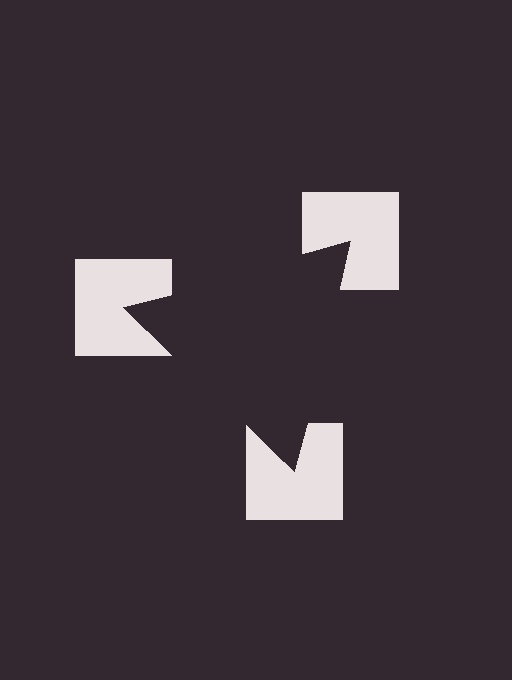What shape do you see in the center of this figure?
An illusory triangle — its edges are inferred from the aligned wedge cuts in the notched squares, not physically drawn.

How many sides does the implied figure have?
3 sides.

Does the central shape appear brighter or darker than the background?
It typically appears slightly darker than the background, even though no actual brightness change is drawn.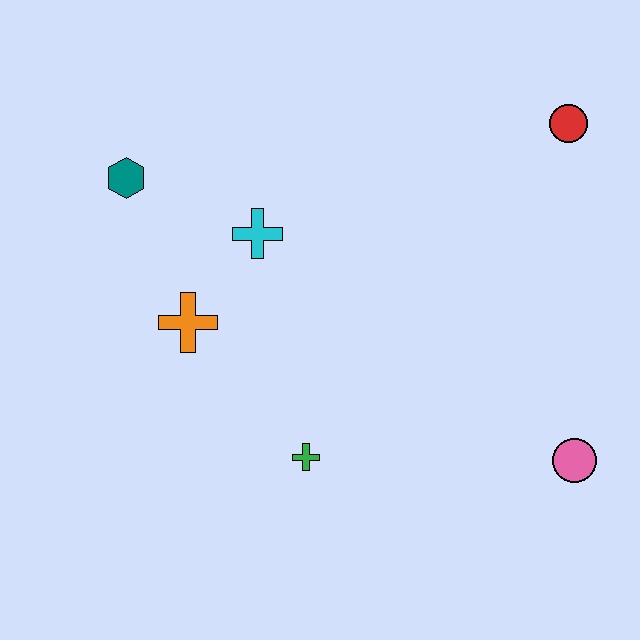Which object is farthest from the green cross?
The red circle is farthest from the green cross.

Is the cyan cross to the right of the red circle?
No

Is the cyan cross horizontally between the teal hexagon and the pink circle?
Yes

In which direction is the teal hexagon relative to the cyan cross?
The teal hexagon is to the left of the cyan cross.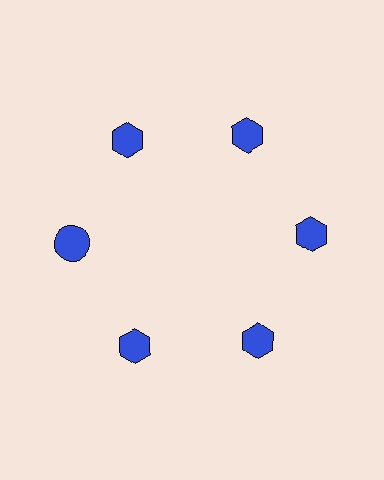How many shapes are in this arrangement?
There are 6 shapes arranged in a ring pattern.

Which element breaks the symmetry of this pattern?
The blue circle at roughly the 9 o'clock position breaks the symmetry. All other shapes are blue hexagons.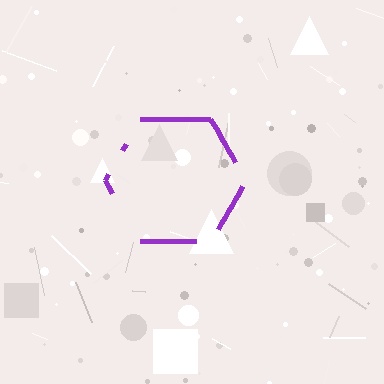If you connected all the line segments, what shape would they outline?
They would outline a hexagon.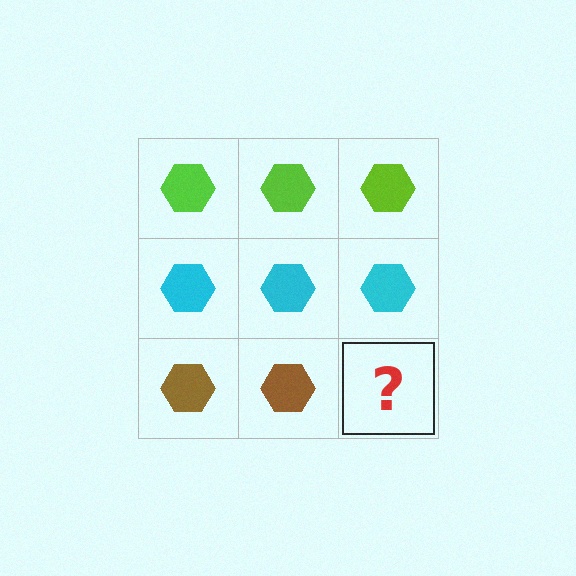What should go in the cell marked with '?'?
The missing cell should contain a brown hexagon.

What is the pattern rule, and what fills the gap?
The rule is that each row has a consistent color. The gap should be filled with a brown hexagon.